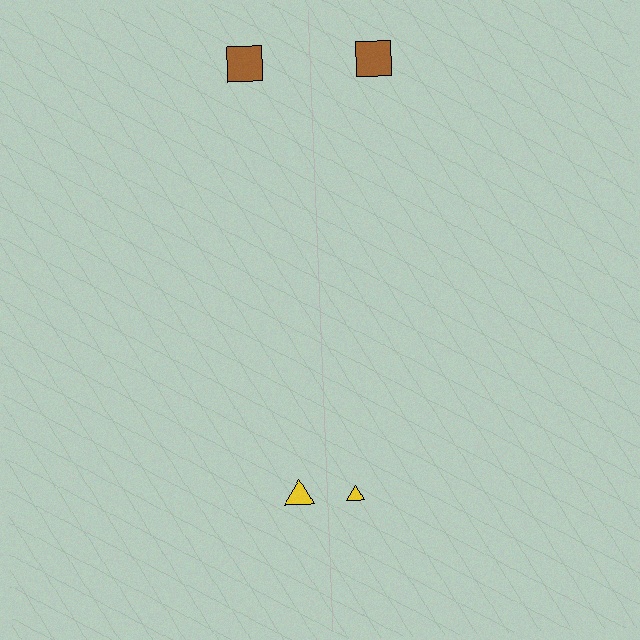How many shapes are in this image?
There are 4 shapes in this image.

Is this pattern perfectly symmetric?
No, the pattern is not perfectly symmetric. The yellow triangle on the right side has a different size than its mirror counterpart.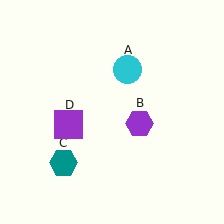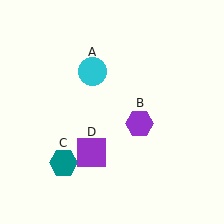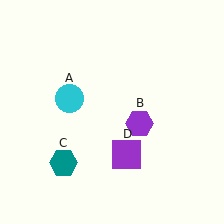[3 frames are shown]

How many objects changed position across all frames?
2 objects changed position: cyan circle (object A), purple square (object D).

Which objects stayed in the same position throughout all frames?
Purple hexagon (object B) and teal hexagon (object C) remained stationary.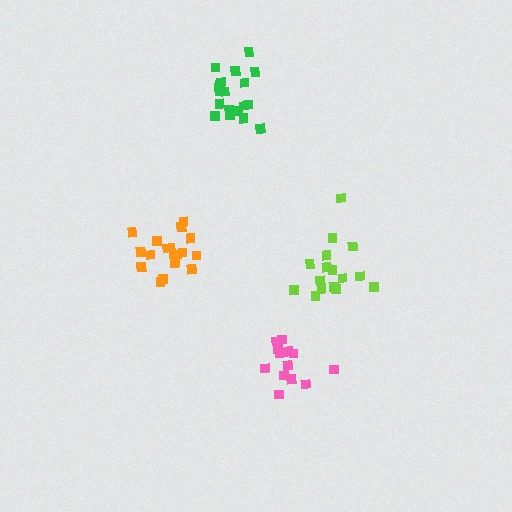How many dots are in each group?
Group 1: 16 dots, Group 2: 19 dots, Group 3: 19 dots, Group 4: 13 dots (67 total).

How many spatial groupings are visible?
There are 4 spatial groupings.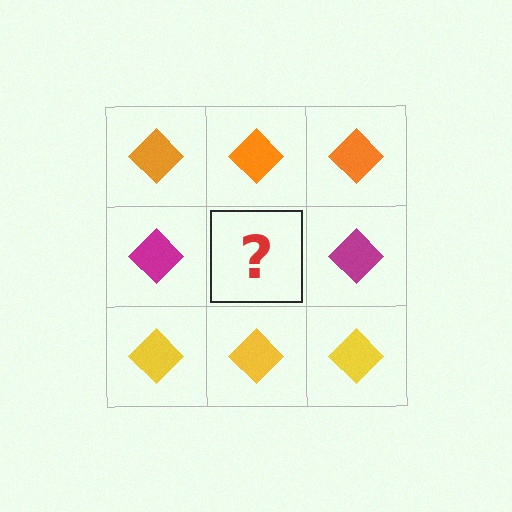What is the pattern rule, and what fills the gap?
The rule is that each row has a consistent color. The gap should be filled with a magenta diamond.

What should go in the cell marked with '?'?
The missing cell should contain a magenta diamond.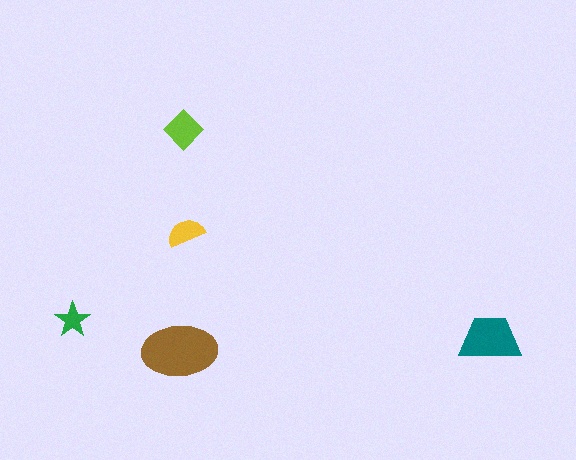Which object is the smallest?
The green star.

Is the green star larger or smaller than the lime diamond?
Smaller.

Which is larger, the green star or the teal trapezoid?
The teal trapezoid.